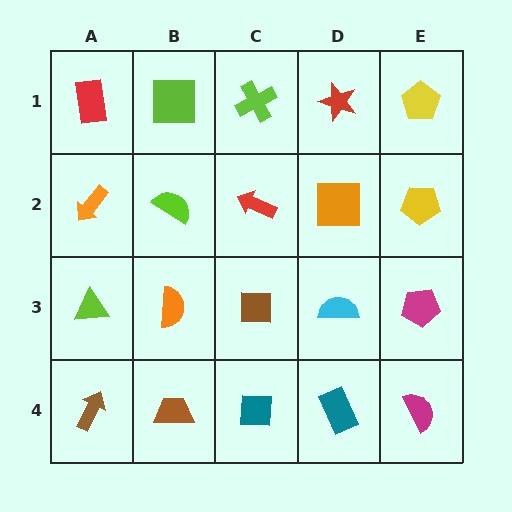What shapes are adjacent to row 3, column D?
An orange square (row 2, column D), a teal rectangle (row 4, column D), a brown square (row 3, column C), a magenta pentagon (row 3, column E).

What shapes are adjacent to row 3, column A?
An orange arrow (row 2, column A), a brown arrow (row 4, column A), an orange semicircle (row 3, column B).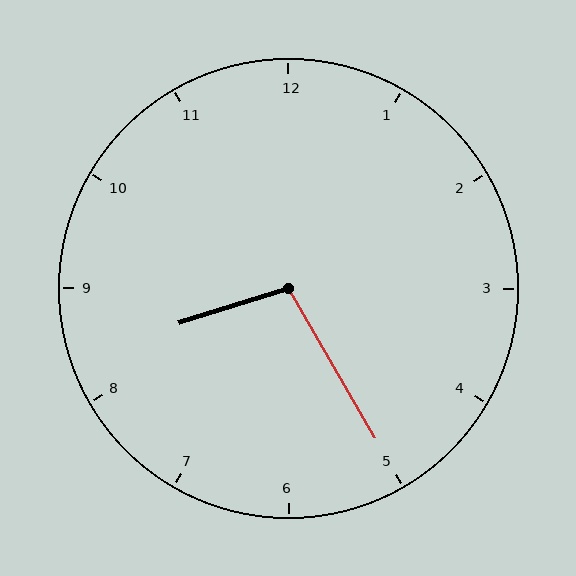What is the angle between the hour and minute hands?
Approximately 102 degrees.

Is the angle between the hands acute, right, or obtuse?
It is obtuse.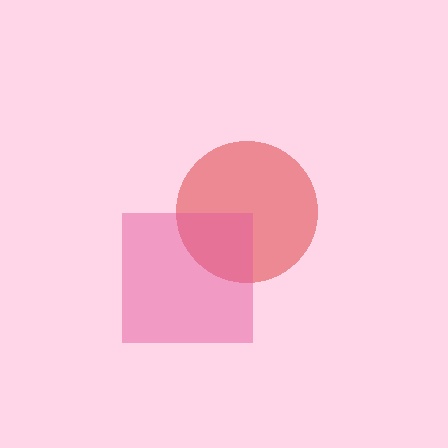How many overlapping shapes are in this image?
There are 2 overlapping shapes in the image.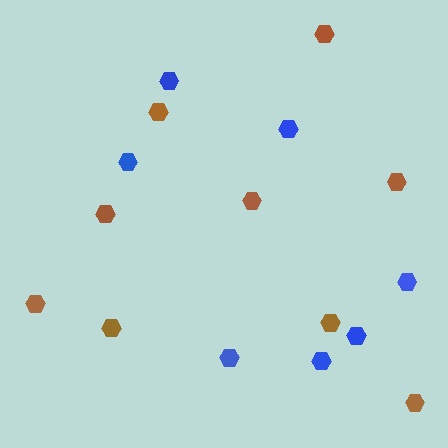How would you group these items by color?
There are 2 groups: one group of blue hexagons (7) and one group of brown hexagons (9).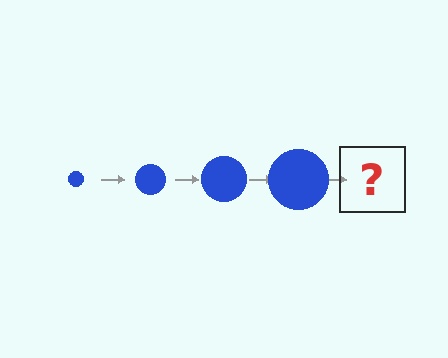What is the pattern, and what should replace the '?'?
The pattern is that the circle gets progressively larger each step. The '?' should be a blue circle, larger than the previous one.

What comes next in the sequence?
The next element should be a blue circle, larger than the previous one.